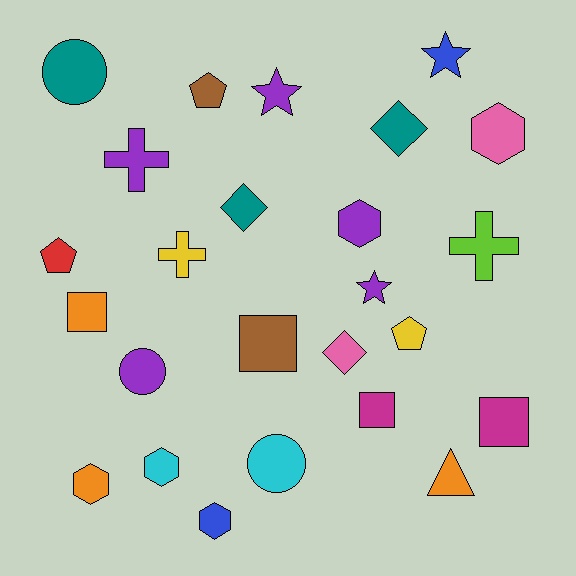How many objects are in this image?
There are 25 objects.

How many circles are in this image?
There are 3 circles.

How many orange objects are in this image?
There are 3 orange objects.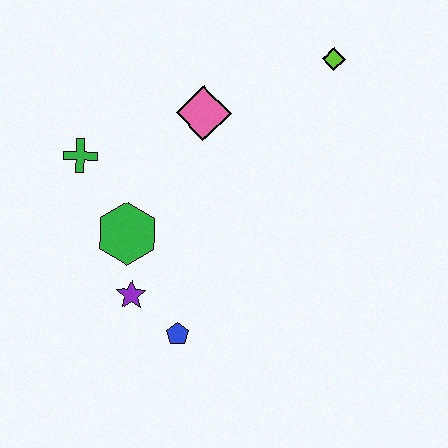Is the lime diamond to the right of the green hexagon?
Yes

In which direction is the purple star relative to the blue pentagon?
The purple star is to the left of the blue pentagon.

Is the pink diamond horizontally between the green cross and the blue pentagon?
No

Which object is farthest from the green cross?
The lime diamond is farthest from the green cross.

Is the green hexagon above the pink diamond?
No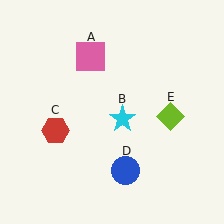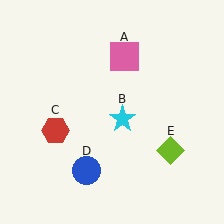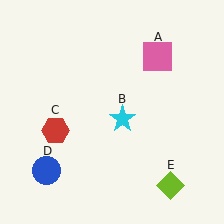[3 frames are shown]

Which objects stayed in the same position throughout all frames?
Cyan star (object B) and red hexagon (object C) remained stationary.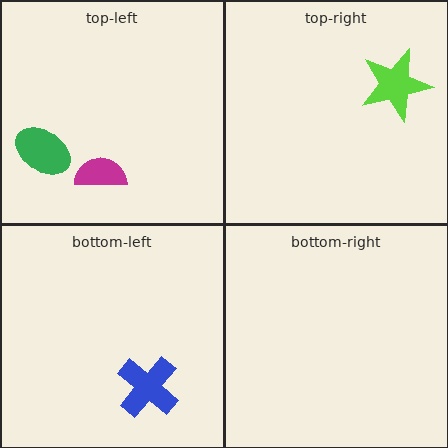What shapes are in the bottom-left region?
The blue cross.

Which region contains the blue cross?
The bottom-left region.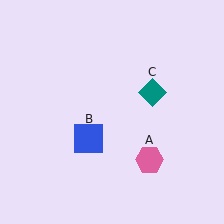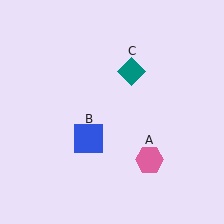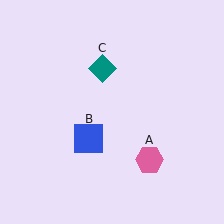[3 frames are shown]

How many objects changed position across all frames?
1 object changed position: teal diamond (object C).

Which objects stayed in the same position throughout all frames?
Pink hexagon (object A) and blue square (object B) remained stationary.